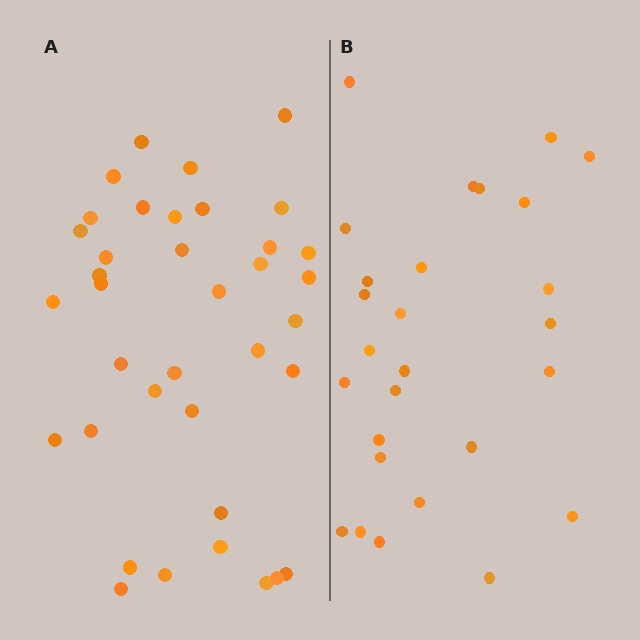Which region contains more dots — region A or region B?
Region A (the left region) has more dots.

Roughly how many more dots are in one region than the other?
Region A has roughly 10 or so more dots than region B.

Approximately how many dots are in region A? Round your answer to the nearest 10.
About 40 dots. (The exact count is 37, which rounds to 40.)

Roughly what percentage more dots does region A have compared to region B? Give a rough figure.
About 35% more.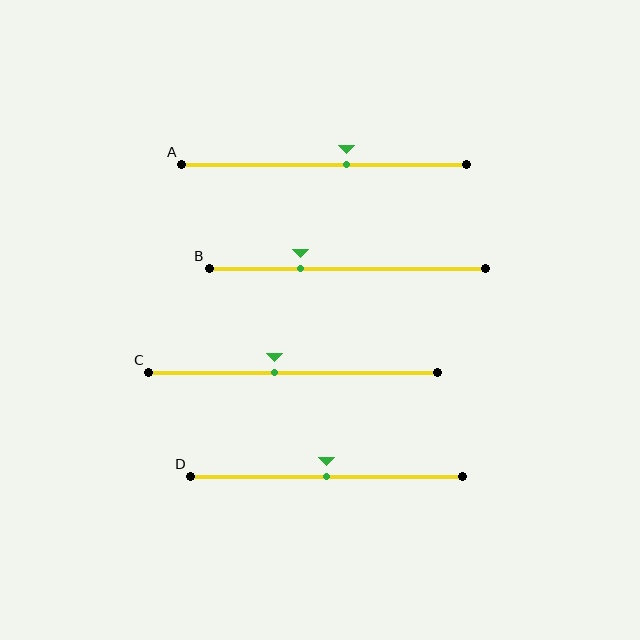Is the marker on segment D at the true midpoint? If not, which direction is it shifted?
Yes, the marker on segment D is at the true midpoint.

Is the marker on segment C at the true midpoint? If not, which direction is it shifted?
No, the marker on segment C is shifted to the left by about 7% of the segment length.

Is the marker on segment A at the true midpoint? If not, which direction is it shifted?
No, the marker on segment A is shifted to the right by about 8% of the segment length.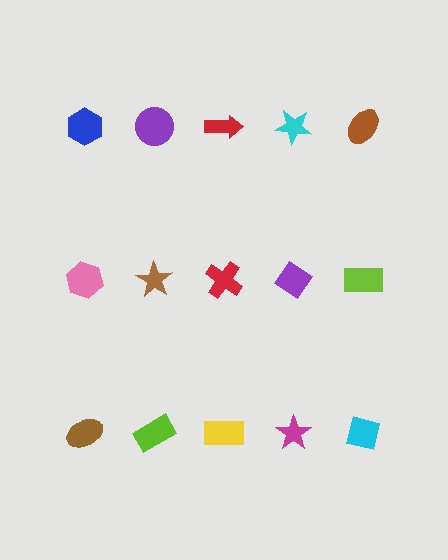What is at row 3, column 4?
A magenta star.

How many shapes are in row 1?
5 shapes.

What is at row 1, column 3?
A red arrow.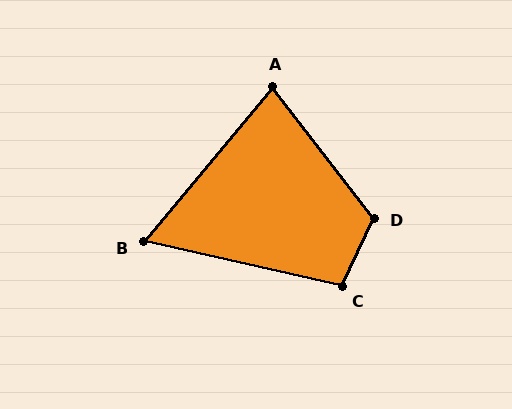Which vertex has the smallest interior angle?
B, at approximately 63 degrees.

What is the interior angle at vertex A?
Approximately 78 degrees (acute).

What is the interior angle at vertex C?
Approximately 102 degrees (obtuse).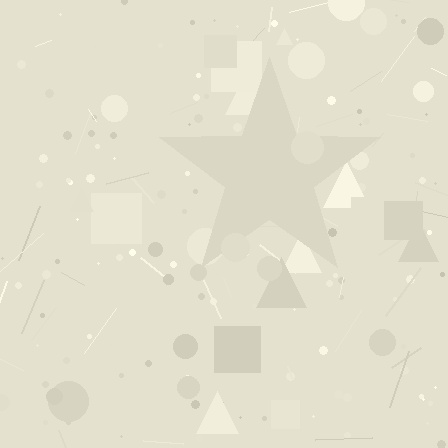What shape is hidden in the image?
A star is hidden in the image.